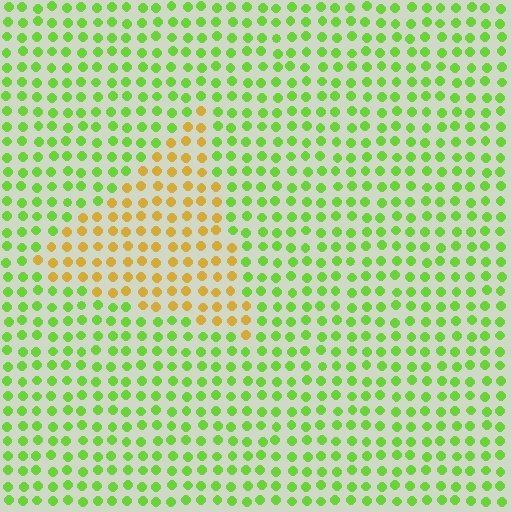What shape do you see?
I see a triangle.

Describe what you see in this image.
The image is filled with small lime elements in a uniform arrangement. A triangle-shaped region is visible where the elements are tinted to a slightly different hue, forming a subtle color boundary.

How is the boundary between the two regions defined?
The boundary is defined purely by a slight shift in hue (about 57 degrees). Spacing, size, and orientation are identical on both sides.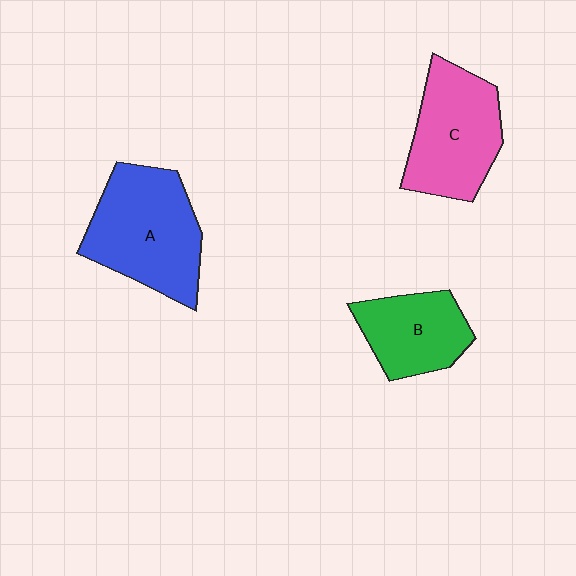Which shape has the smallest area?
Shape B (green).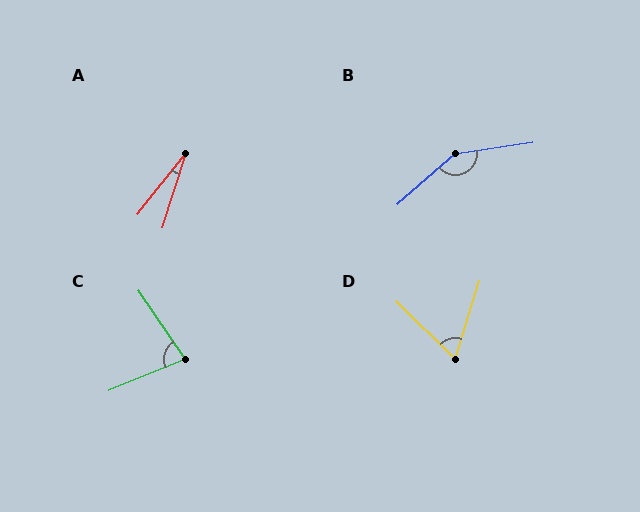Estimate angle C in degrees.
Approximately 78 degrees.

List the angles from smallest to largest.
A (20°), D (62°), C (78°), B (147°).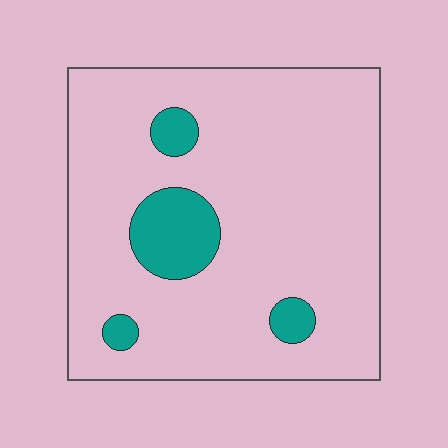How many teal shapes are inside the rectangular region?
4.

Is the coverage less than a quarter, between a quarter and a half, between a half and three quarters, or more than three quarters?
Less than a quarter.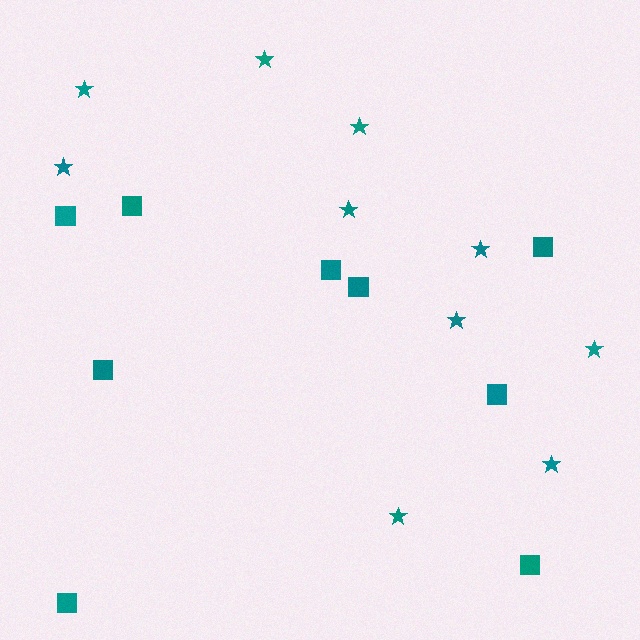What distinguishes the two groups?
There are 2 groups: one group of squares (9) and one group of stars (10).